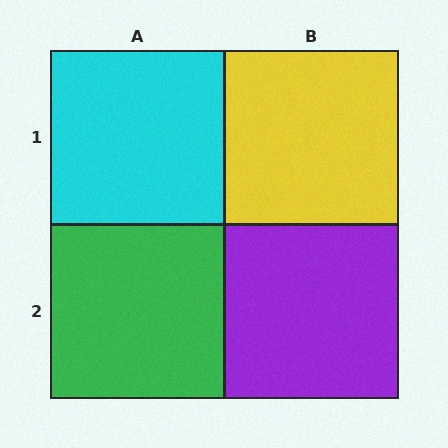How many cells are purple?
1 cell is purple.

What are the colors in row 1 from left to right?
Cyan, yellow.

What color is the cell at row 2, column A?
Green.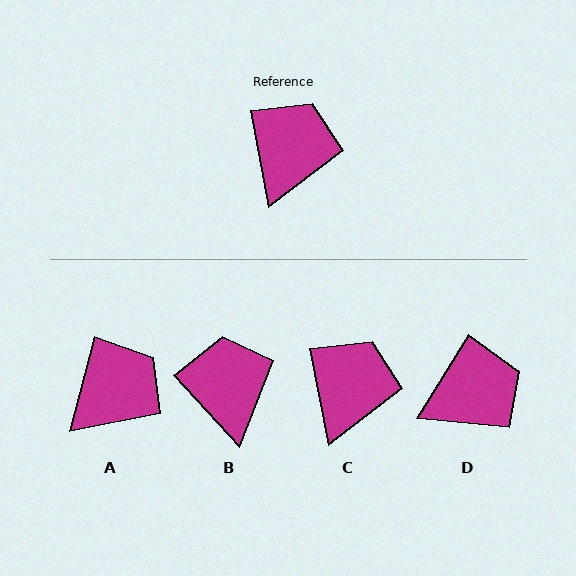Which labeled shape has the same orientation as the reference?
C.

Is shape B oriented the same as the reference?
No, it is off by about 31 degrees.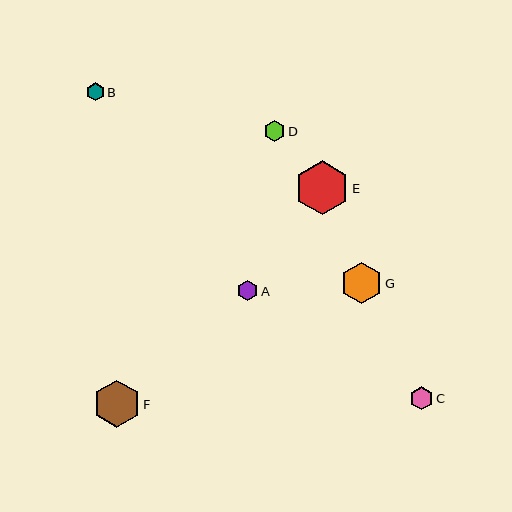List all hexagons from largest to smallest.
From largest to smallest: E, F, G, C, D, A, B.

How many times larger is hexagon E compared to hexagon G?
Hexagon E is approximately 1.3 times the size of hexagon G.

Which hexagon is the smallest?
Hexagon B is the smallest with a size of approximately 18 pixels.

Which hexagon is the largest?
Hexagon E is the largest with a size of approximately 53 pixels.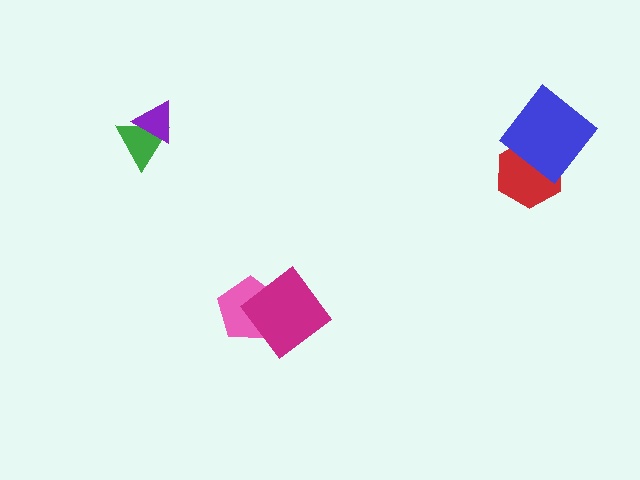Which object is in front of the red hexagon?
The blue diamond is in front of the red hexagon.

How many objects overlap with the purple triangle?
1 object overlaps with the purple triangle.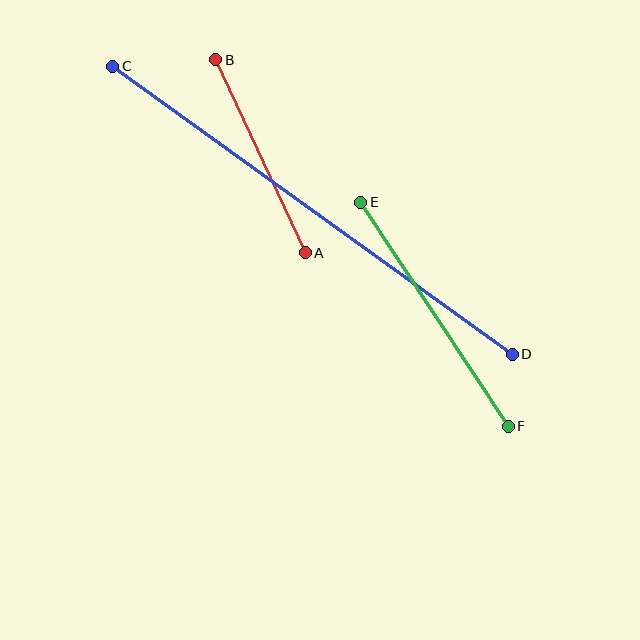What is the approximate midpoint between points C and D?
The midpoint is at approximately (312, 210) pixels.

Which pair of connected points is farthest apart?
Points C and D are farthest apart.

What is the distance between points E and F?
The distance is approximately 268 pixels.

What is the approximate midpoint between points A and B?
The midpoint is at approximately (261, 156) pixels.